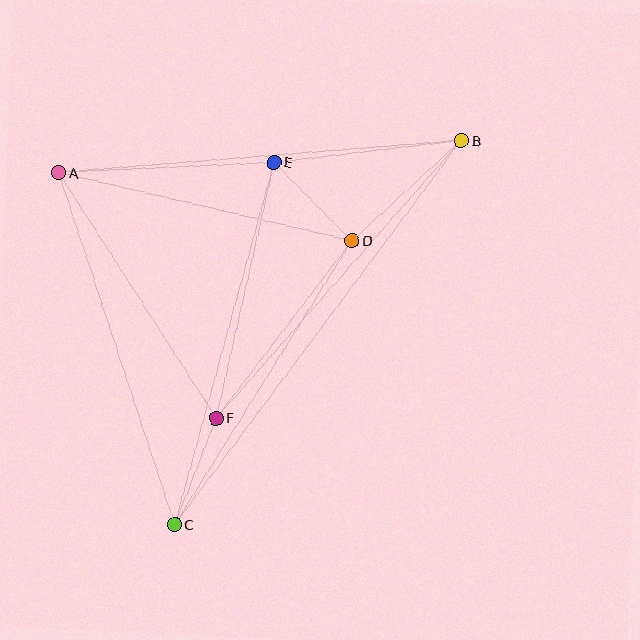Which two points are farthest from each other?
Points B and C are farthest from each other.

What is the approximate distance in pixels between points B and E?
The distance between B and E is approximately 189 pixels.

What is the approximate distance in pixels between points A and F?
The distance between A and F is approximately 292 pixels.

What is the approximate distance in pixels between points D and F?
The distance between D and F is approximately 224 pixels.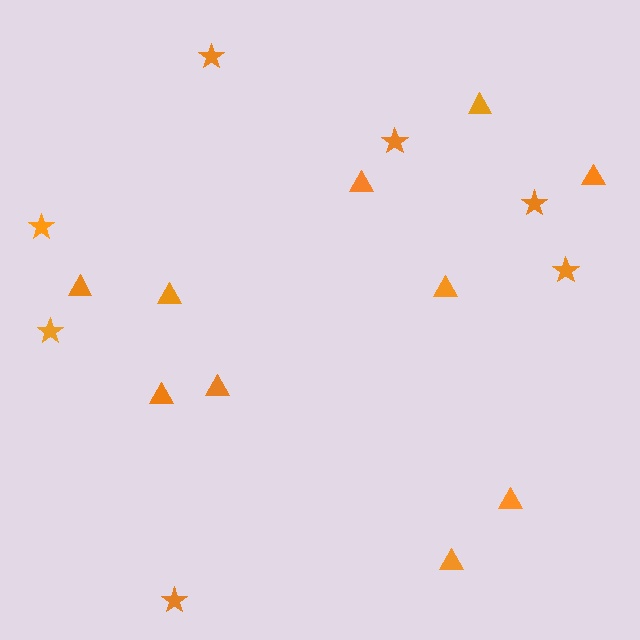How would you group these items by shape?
There are 2 groups: one group of stars (7) and one group of triangles (10).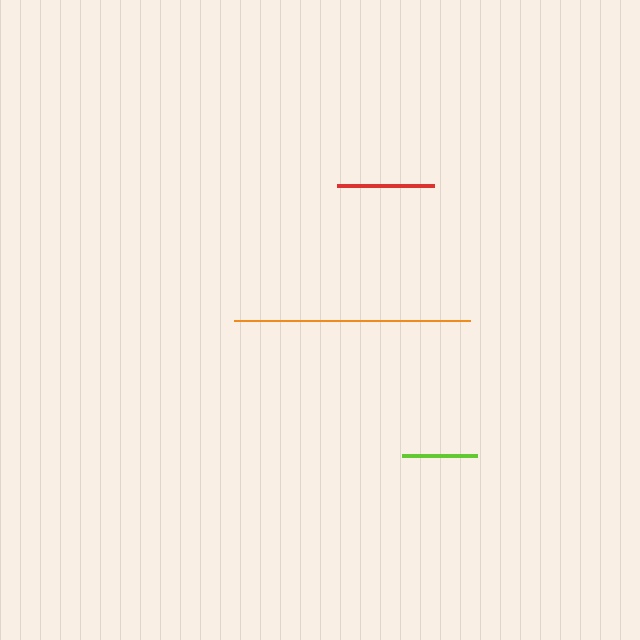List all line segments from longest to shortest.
From longest to shortest: orange, red, lime.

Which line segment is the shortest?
The lime line is the shortest at approximately 75 pixels.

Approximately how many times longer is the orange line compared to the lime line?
The orange line is approximately 3.2 times the length of the lime line.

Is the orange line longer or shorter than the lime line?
The orange line is longer than the lime line.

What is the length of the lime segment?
The lime segment is approximately 75 pixels long.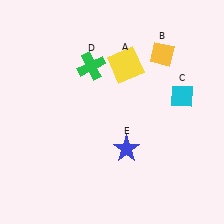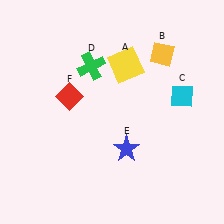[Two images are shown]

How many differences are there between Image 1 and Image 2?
There is 1 difference between the two images.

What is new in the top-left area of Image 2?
A red diamond (F) was added in the top-left area of Image 2.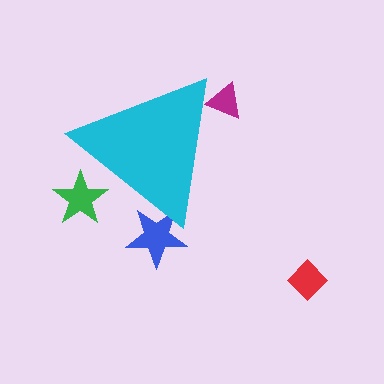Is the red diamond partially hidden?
No, the red diamond is fully visible.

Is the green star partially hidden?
Yes, the green star is partially hidden behind the cyan triangle.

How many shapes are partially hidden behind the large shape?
3 shapes are partially hidden.